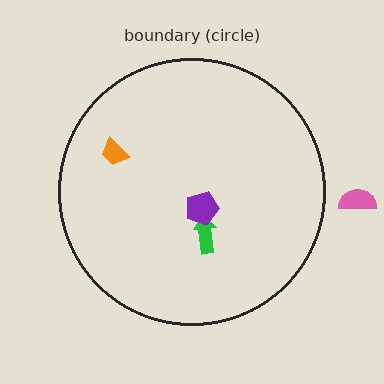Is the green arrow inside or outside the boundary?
Inside.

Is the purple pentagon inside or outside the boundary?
Inside.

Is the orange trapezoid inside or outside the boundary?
Inside.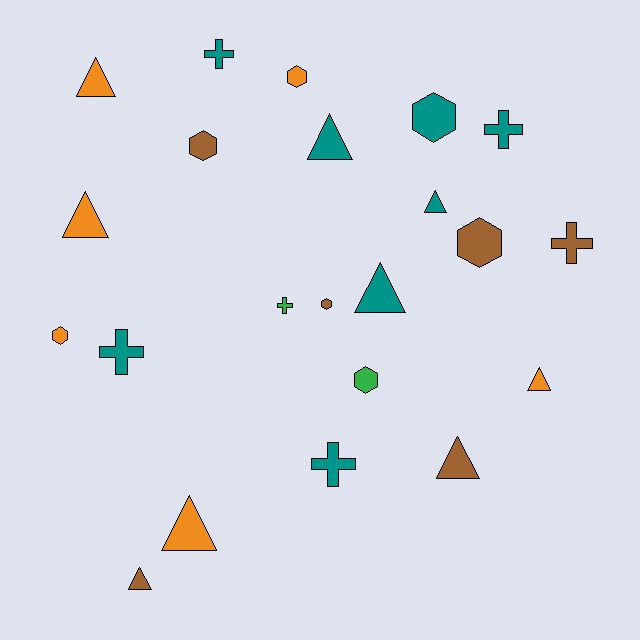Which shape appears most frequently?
Triangle, with 9 objects.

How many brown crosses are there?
There is 1 brown cross.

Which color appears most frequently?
Teal, with 8 objects.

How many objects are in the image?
There are 22 objects.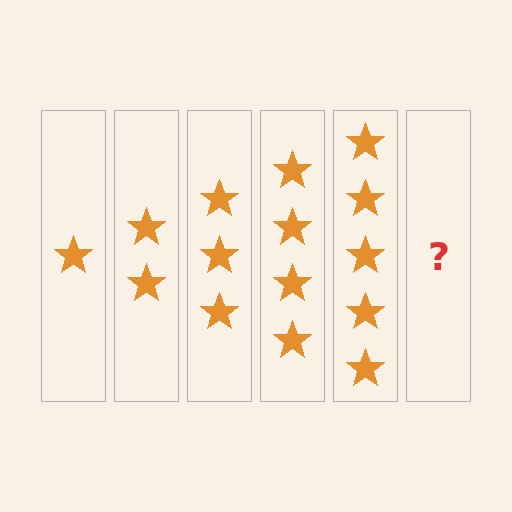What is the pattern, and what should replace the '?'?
The pattern is that each step adds one more star. The '?' should be 6 stars.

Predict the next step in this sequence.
The next step is 6 stars.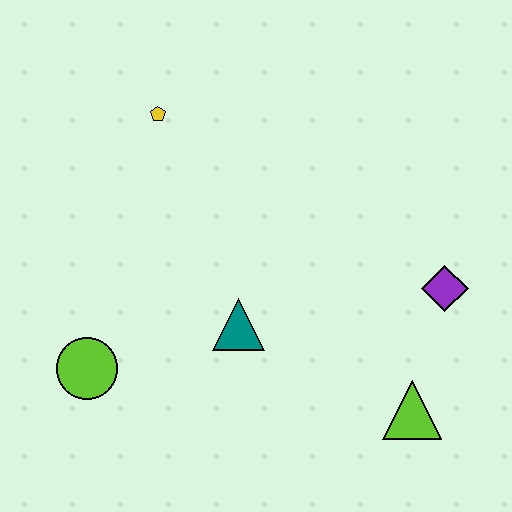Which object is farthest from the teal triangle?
The yellow pentagon is farthest from the teal triangle.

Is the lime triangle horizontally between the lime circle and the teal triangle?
No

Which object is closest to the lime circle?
The teal triangle is closest to the lime circle.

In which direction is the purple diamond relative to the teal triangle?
The purple diamond is to the right of the teal triangle.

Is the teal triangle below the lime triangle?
No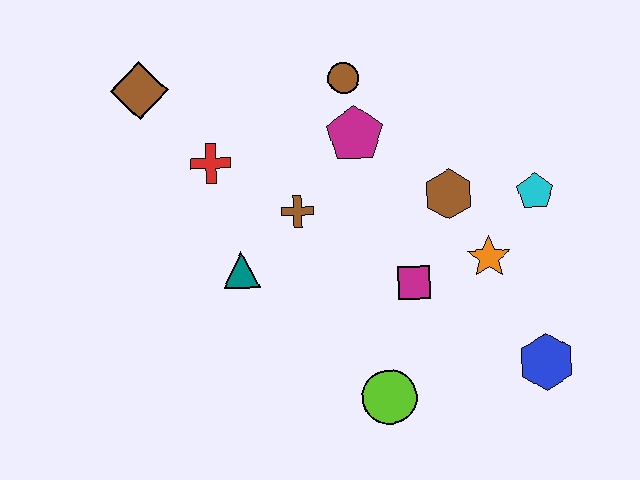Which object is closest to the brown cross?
The teal triangle is closest to the brown cross.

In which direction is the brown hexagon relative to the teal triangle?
The brown hexagon is to the right of the teal triangle.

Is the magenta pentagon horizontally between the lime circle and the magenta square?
No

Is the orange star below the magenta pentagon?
Yes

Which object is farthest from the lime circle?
The brown diamond is farthest from the lime circle.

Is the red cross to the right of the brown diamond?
Yes